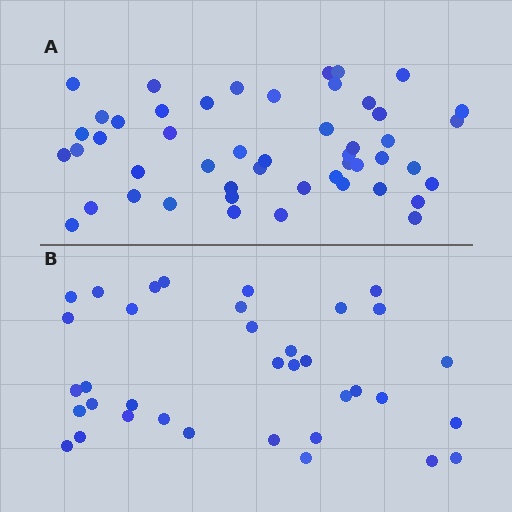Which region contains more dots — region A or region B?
Region A (the top region) has more dots.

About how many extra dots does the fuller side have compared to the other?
Region A has approximately 15 more dots than region B.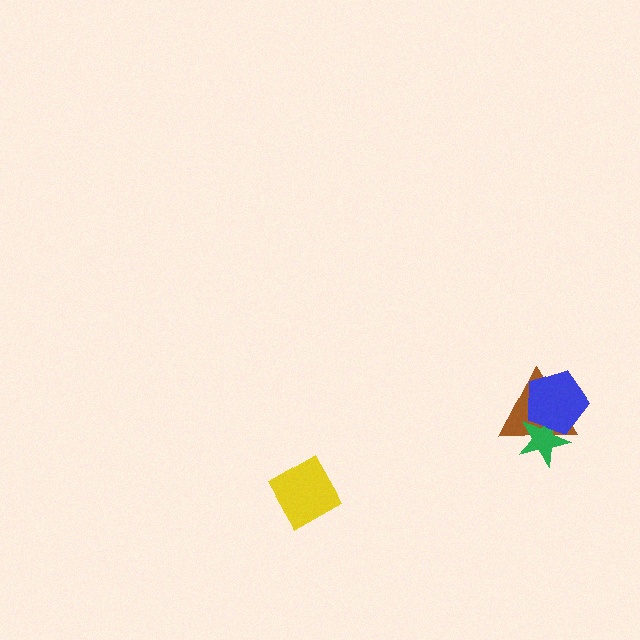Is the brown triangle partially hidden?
Yes, it is partially covered by another shape.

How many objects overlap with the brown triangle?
2 objects overlap with the brown triangle.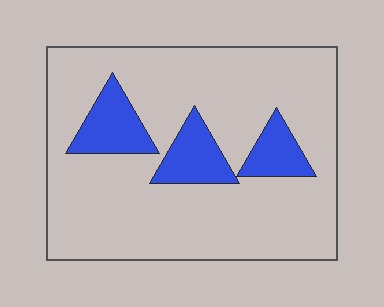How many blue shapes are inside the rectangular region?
3.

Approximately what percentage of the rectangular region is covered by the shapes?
Approximately 15%.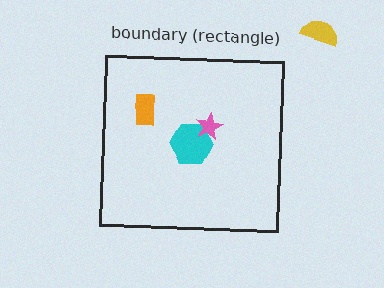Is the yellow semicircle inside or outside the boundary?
Outside.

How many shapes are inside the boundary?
3 inside, 1 outside.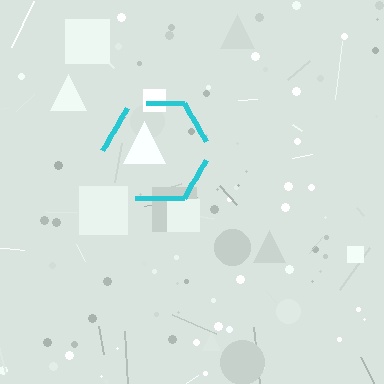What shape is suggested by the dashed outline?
The dashed outline suggests a hexagon.